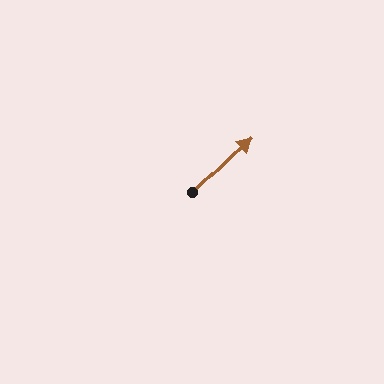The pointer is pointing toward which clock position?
Roughly 2 o'clock.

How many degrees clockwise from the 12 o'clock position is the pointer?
Approximately 47 degrees.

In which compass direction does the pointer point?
Northeast.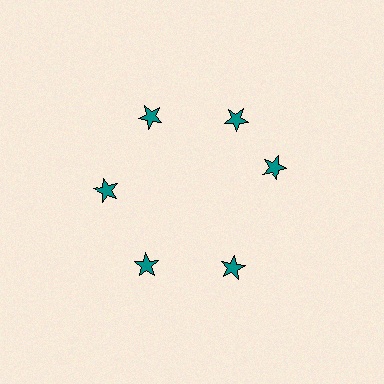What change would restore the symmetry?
The symmetry would be restored by rotating it back into even spacing with its neighbors so that all 6 stars sit at equal angles and equal distance from the center.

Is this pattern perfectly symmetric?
No. The 6 teal stars are arranged in a ring, but one element near the 3 o'clock position is rotated out of alignment along the ring, breaking the 6-fold rotational symmetry.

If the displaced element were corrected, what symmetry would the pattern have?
It would have 6-fold rotational symmetry — the pattern would map onto itself every 60 degrees.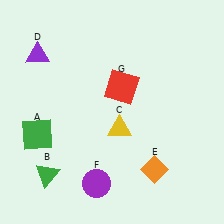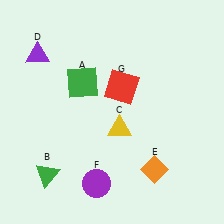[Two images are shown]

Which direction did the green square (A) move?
The green square (A) moved up.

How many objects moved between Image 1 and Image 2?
1 object moved between the two images.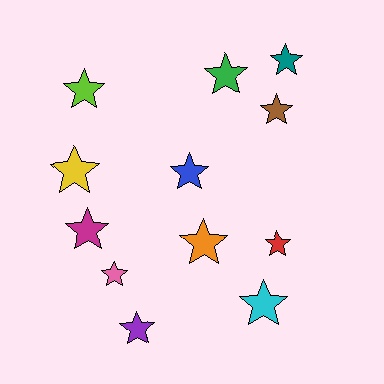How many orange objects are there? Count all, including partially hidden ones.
There is 1 orange object.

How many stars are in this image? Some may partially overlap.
There are 12 stars.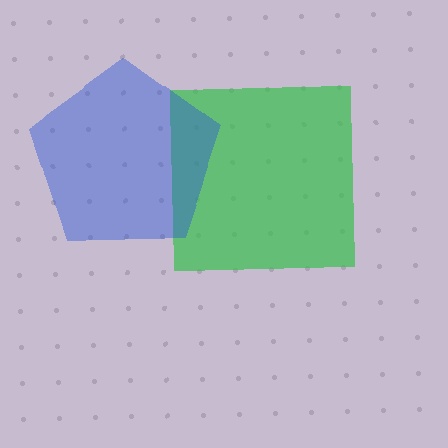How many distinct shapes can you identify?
There are 2 distinct shapes: a green square, a blue pentagon.